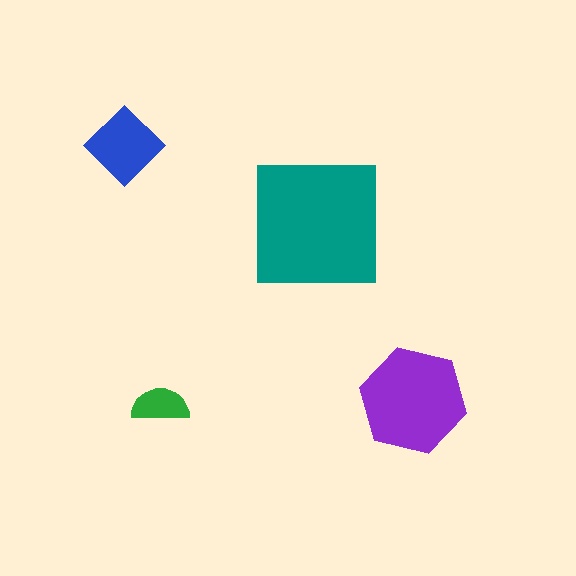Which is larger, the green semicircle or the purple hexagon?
The purple hexagon.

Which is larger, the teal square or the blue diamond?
The teal square.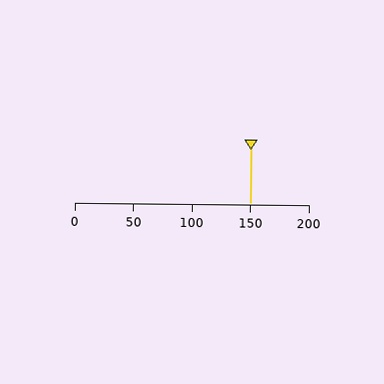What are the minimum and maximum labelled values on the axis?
The axis runs from 0 to 200.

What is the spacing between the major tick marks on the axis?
The major ticks are spaced 50 apart.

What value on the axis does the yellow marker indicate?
The marker indicates approximately 150.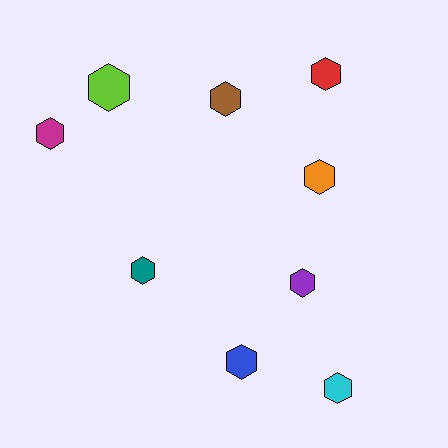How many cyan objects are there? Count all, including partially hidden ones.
There is 1 cyan object.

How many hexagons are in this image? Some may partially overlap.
There are 9 hexagons.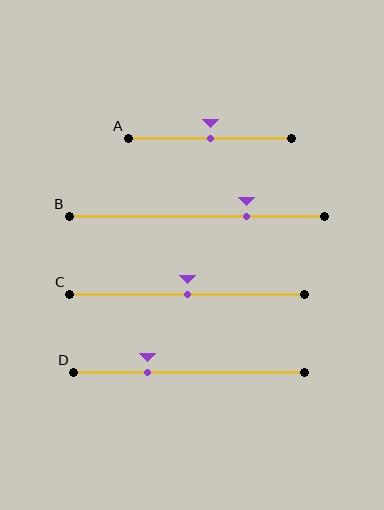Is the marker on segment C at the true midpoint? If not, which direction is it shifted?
Yes, the marker on segment C is at the true midpoint.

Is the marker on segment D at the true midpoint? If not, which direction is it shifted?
No, the marker on segment D is shifted to the left by about 18% of the segment length.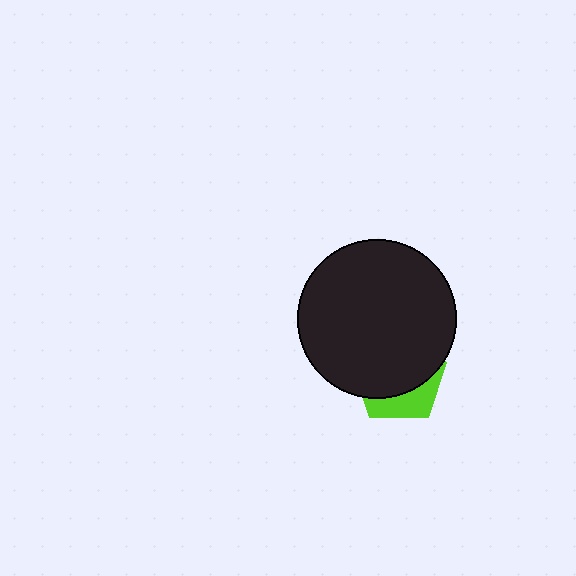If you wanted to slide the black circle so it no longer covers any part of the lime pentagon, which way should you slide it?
Slide it up — that is the most direct way to separate the two shapes.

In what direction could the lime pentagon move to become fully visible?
The lime pentagon could move down. That would shift it out from behind the black circle entirely.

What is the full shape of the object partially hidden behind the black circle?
The partially hidden object is a lime pentagon.